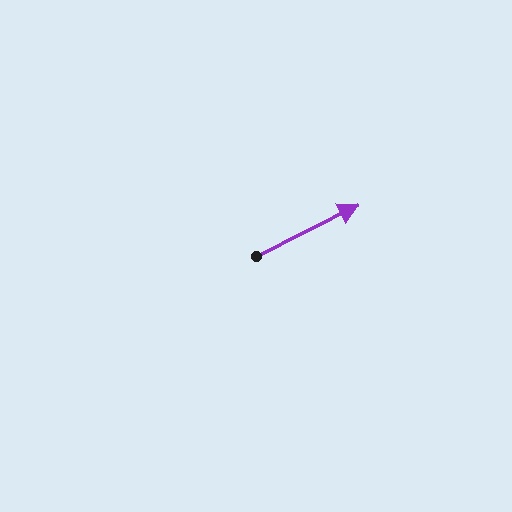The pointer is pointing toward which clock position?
Roughly 2 o'clock.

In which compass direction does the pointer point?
Northeast.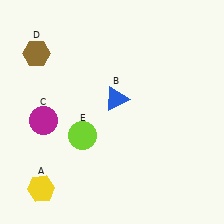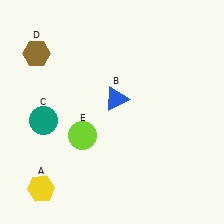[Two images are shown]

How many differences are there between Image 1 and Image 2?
There is 1 difference between the two images.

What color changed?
The circle (C) changed from magenta in Image 1 to teal in Image 2.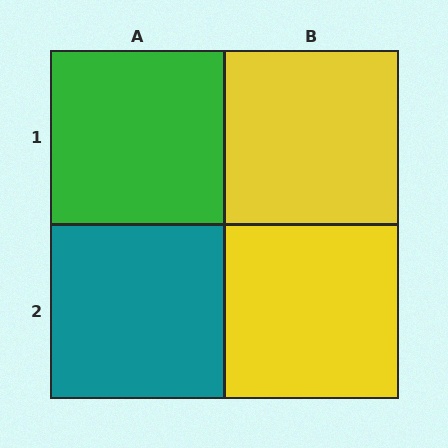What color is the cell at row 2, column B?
Yellow.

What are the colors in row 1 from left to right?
Green, yellow.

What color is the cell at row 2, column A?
Teal.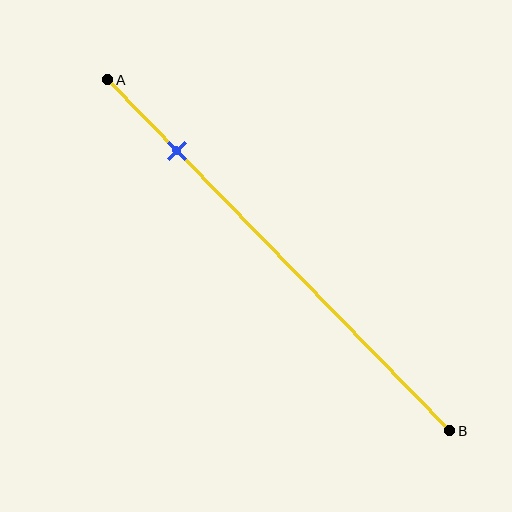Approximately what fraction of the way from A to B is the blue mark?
The blue mark is approximately 20% of the way from A to B.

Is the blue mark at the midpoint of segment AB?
No, the mark is at about 20% from A, not at the 50% midpoint.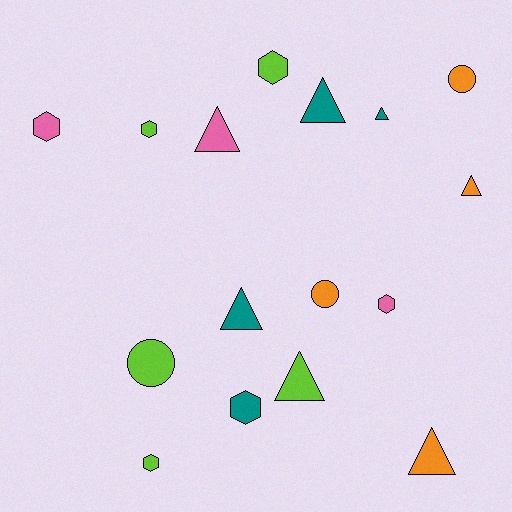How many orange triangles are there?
There are 2 orange triangles.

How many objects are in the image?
There are 16 objects.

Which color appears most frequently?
Lime, with 5 objects.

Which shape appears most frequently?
Triangle, with 7 objects.